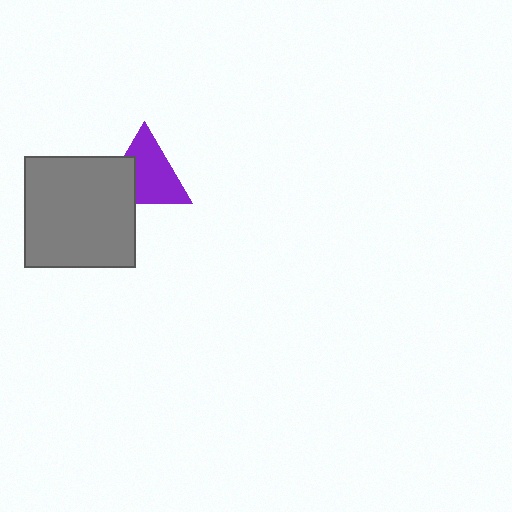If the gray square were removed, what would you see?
You would see the complete purple triangle.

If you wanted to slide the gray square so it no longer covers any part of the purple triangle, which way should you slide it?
Slide it toward the lower-left — that is the most direct way to separate the two shapes.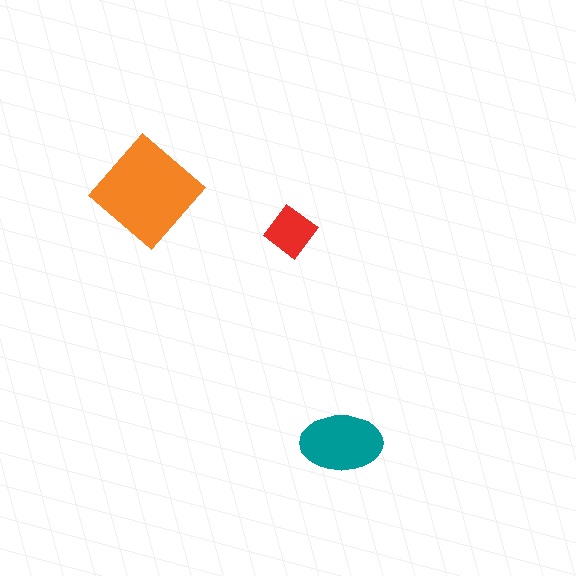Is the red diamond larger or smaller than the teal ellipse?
Smaller.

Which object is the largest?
The orange diamond.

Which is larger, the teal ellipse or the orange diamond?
The orange diamond.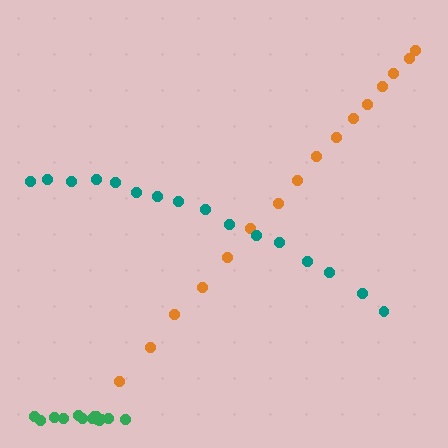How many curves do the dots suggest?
There are 3 distinct paths.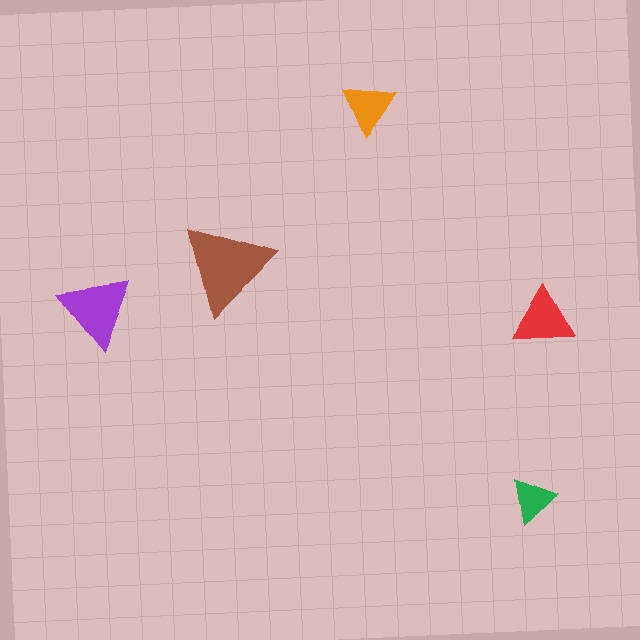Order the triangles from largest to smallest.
the brown one, the purple one, the red one, the orange one, the green one.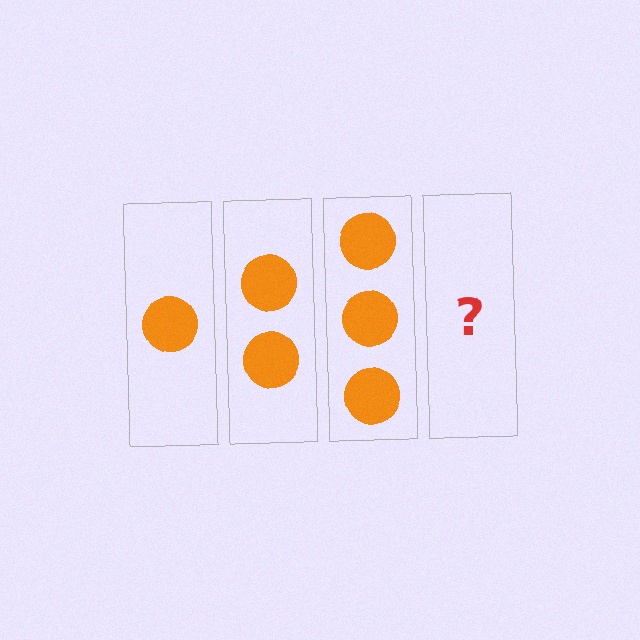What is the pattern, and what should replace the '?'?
The pattern is that each step adds one more circle. The '?' should be 4 circles.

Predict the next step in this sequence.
The next step is 4 circles.